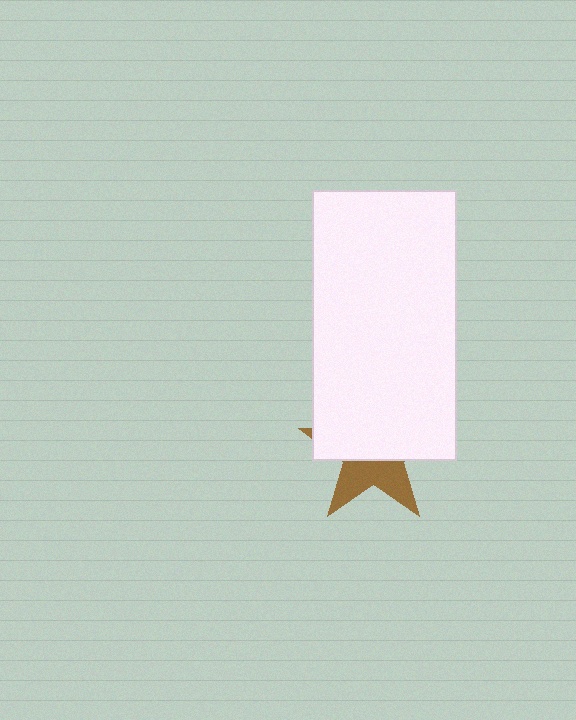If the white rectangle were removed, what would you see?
You would see the complete brown star.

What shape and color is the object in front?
The object in front is a white rectangle.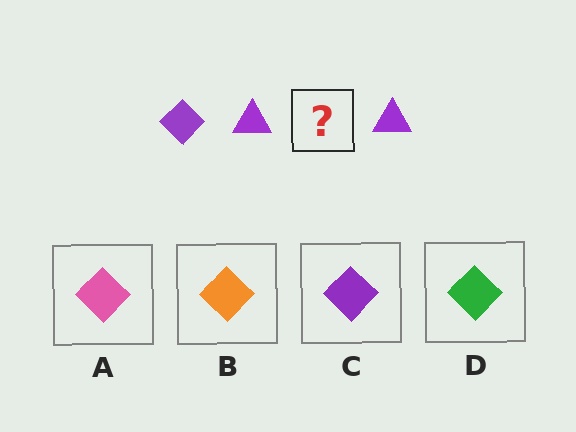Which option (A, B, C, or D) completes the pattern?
C.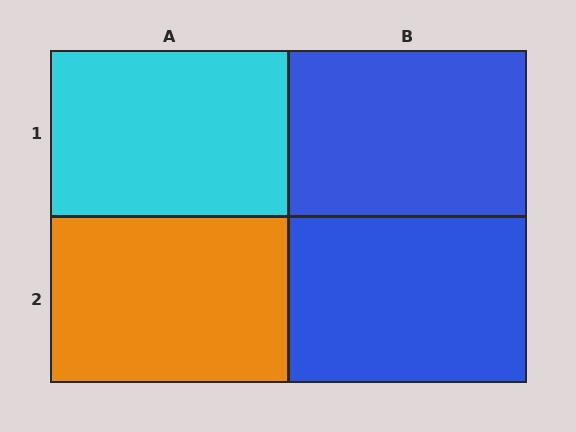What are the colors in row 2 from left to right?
Orange, blue.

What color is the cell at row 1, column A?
Cyan.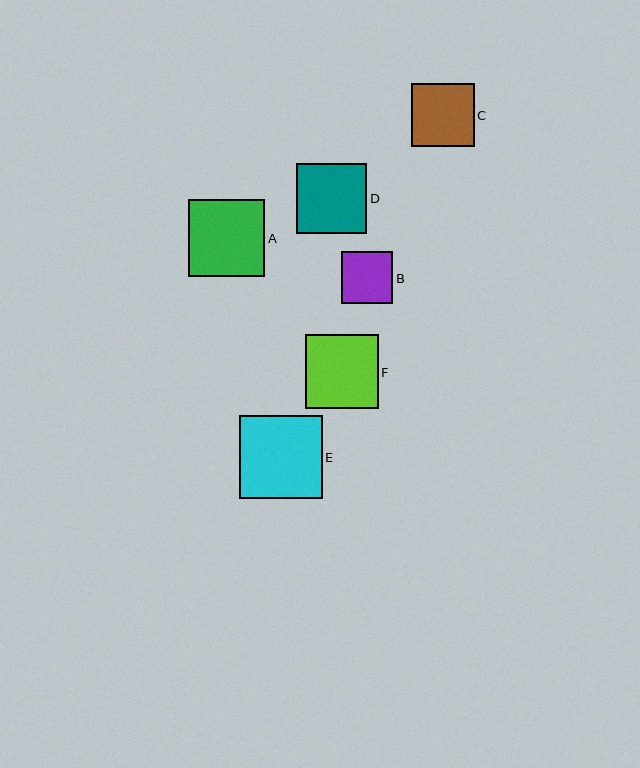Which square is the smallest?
Square B is the smallest with a size of approximately 52 pixels.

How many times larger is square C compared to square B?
Square C is approximately 1.2 times the size of square B.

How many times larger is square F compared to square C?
Square F is approximately 1.2 times the size of square C.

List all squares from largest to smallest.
From largest to smallest: E, A, F, D, C, B.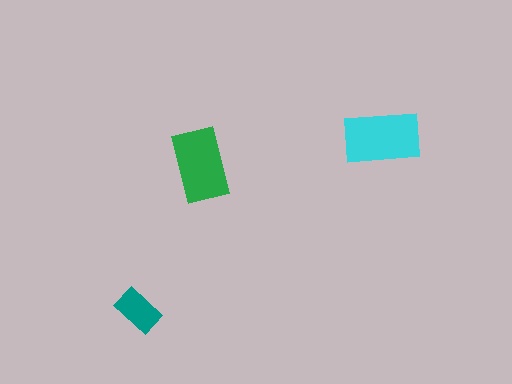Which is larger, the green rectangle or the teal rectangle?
The green one.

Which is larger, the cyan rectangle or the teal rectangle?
The cyan one.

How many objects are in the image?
There are 3 objects in the image.